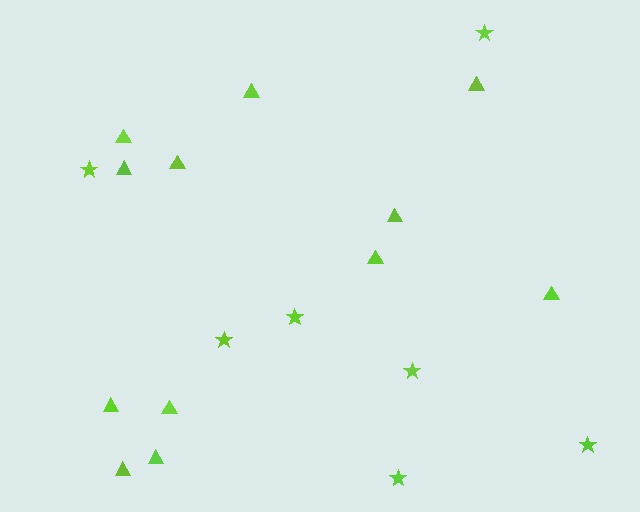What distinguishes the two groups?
There are 2 groups: one group of triangles (12) and one group of stars (7).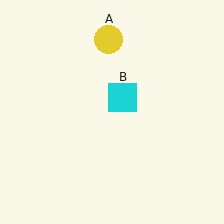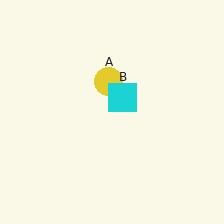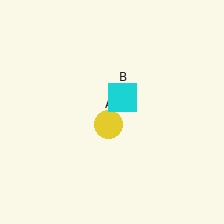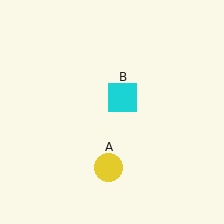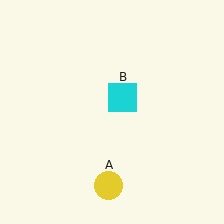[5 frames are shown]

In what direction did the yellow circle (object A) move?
The yellow circle (object A) moved down.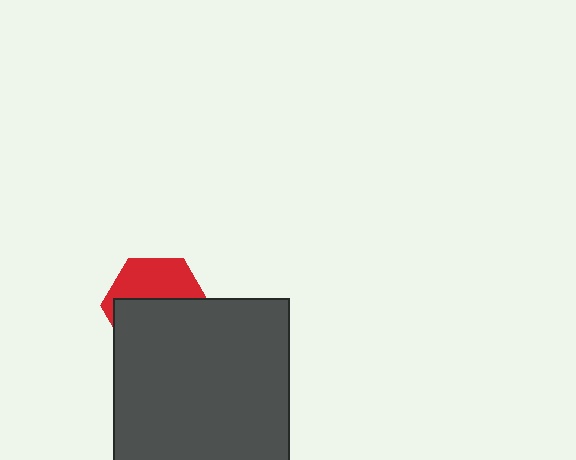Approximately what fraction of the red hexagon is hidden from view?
Roughly 58% of the red hexagon is hidden behind the dark gray rectangle.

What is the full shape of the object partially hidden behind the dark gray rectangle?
The partially hidden object is a red hexagon.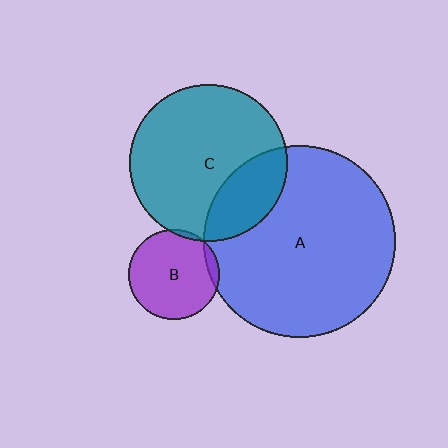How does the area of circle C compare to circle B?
Approximately 3.0 times.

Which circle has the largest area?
Circle A (blue).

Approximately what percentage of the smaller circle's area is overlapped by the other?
Approximately 5%.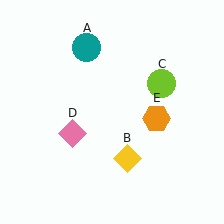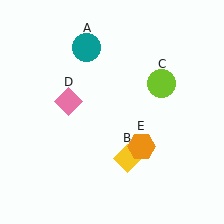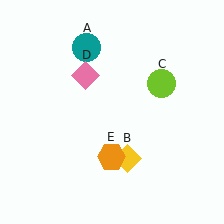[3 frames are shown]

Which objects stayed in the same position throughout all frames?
Teal circle (object A) and yellow diamond (object B) and lime circle (object C) remained stationary.